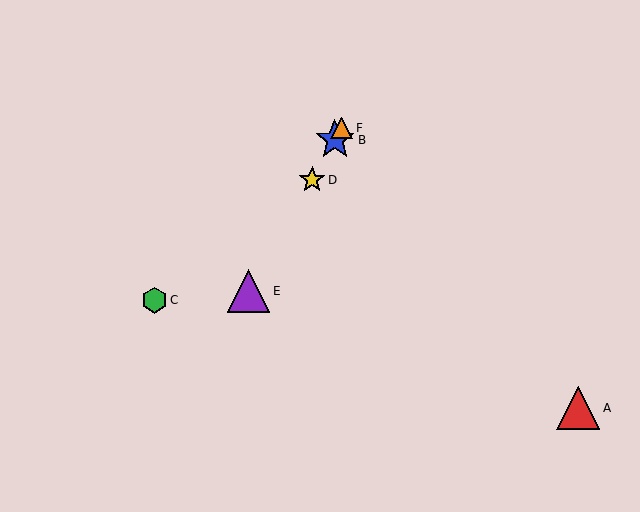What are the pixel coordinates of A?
Object A is at (578, 408).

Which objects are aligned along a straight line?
Objects B, D, E, F are aligned along a straight line.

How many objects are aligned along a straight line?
4 objects (B, D, E, F) are aligned along a straight line.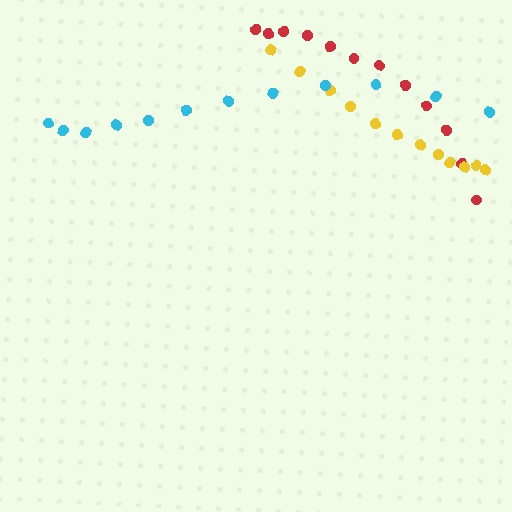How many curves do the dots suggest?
There are 3 distinct paths.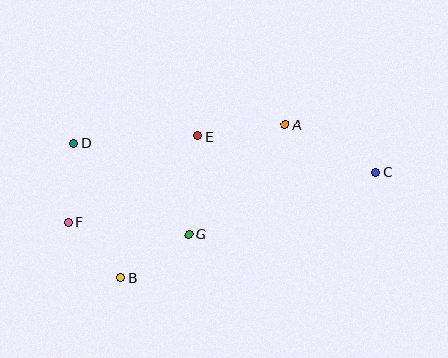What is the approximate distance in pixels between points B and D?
The distance between B and D is approximately 143 pixels.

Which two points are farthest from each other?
Points C and F are farthest from each other.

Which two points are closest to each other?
Points B and F are closest to each other.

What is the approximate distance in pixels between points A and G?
The distance between A and G is approximately 146 pixels.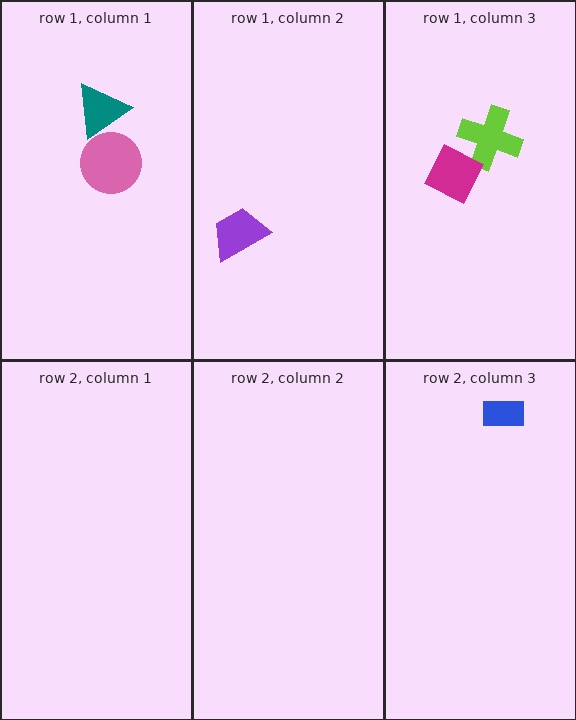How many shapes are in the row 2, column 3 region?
1.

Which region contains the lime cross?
The row 1, column 3 region.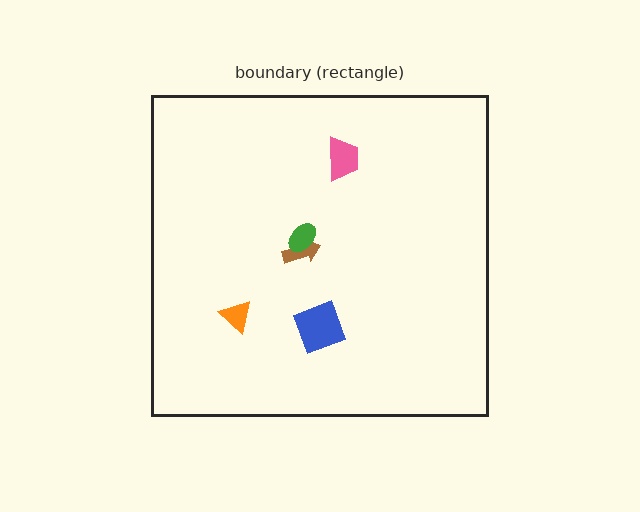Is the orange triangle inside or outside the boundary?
Inside.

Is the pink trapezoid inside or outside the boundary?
Inside.